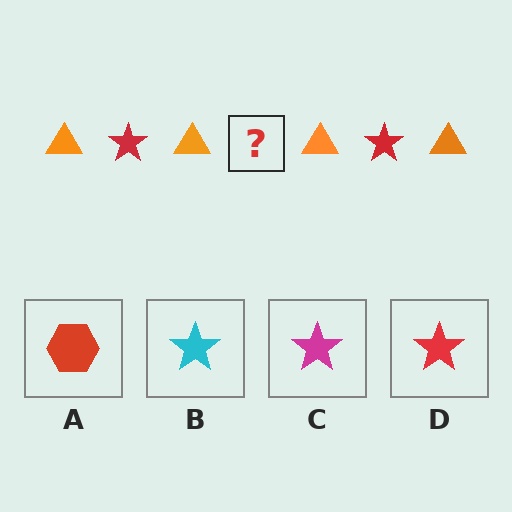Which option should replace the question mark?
Option D.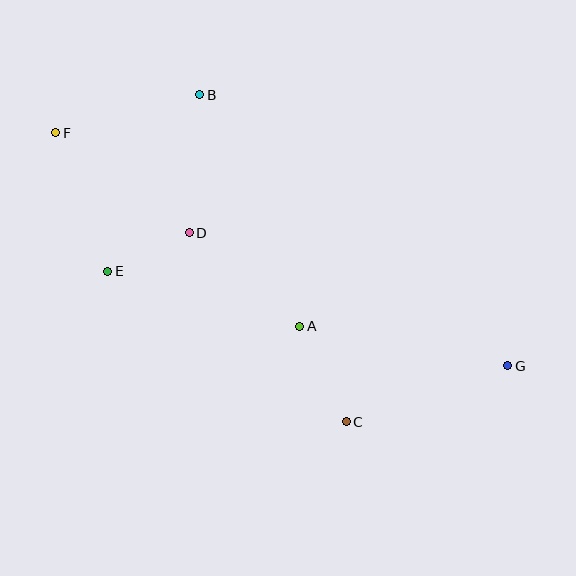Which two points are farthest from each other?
Points F and G are farthest from each other.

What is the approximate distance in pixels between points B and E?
The distance between B and E is approximately 199 pixels.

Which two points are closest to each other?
Points D and E are closest to each other.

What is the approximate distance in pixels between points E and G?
The distance between E and G is approximately 411 pixels.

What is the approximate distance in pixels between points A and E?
The distance between A and E is approximately 200 pixels.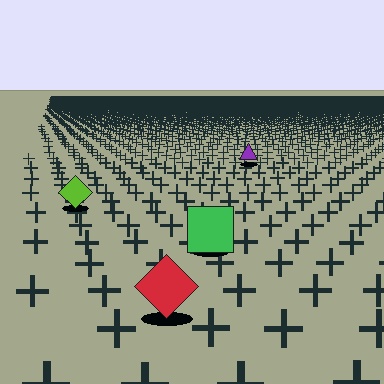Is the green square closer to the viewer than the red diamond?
No. The red diamond is closer — you can tell from the texture gradient: the ground texture is coarser near it.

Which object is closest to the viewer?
The red diamond is closest. The texture marks near it are larger and more spread out.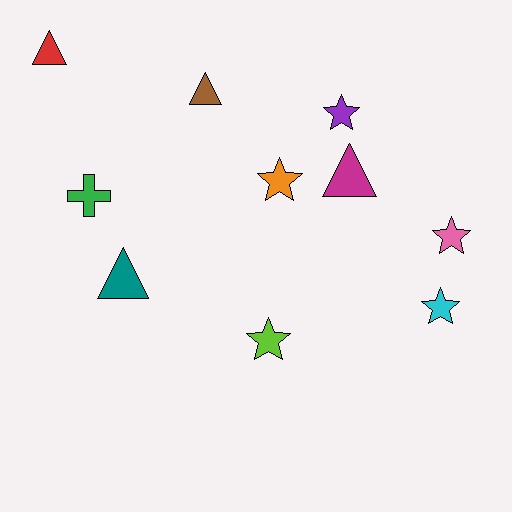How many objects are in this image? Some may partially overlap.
There are 10 objects.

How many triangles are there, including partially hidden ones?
There are 4 triangles.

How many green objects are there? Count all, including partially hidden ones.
There is 1 green object.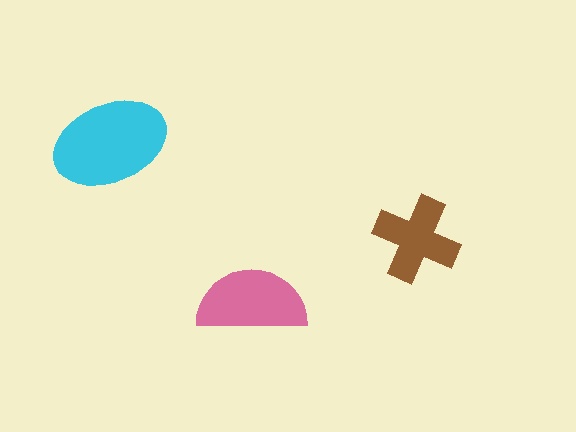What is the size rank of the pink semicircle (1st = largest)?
2nd.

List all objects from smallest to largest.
The brown cross, the pink semicircle, the cyan ellipse.